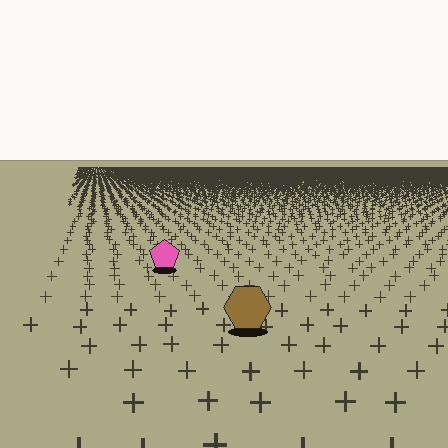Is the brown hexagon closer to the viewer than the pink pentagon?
Yes. The brown hexagon is closer — you can tell from the texture gradient: the ground texture is coarser near it.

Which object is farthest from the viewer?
The pink pentagon is farthest from the viewer. It appears smaller and the ground texture around it is denser.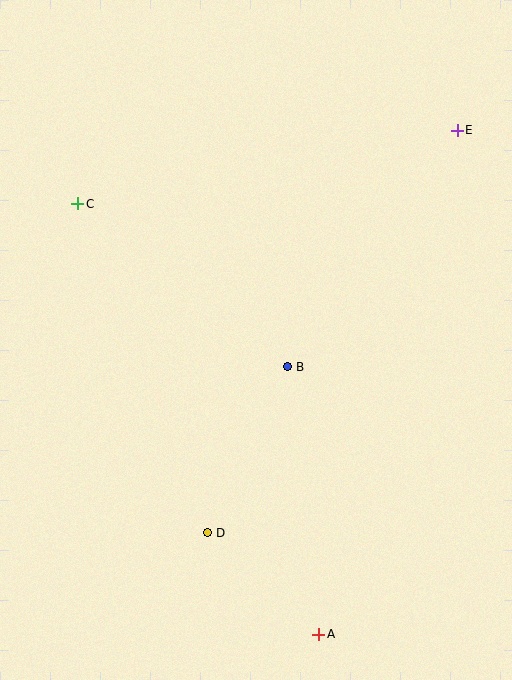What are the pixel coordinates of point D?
Point D is at (208, 533).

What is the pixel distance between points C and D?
The distance between C and D is 354 pixels.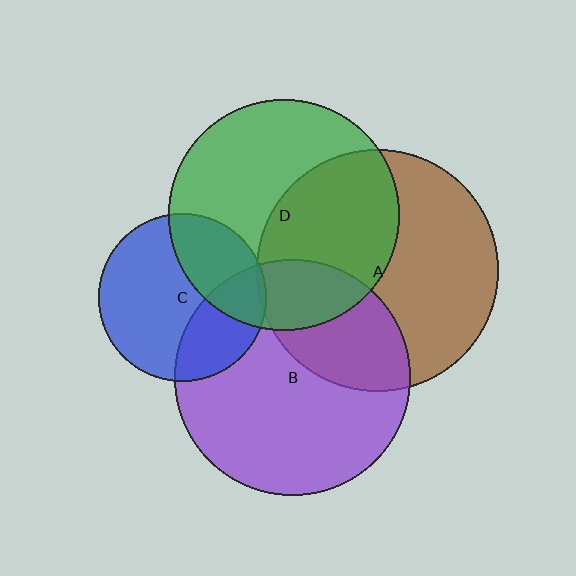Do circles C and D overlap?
Yes.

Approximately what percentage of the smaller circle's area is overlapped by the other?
Approximately 30%.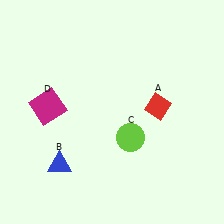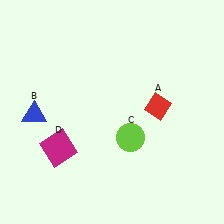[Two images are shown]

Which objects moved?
The objects that moved are: the blue triangle (B), the magenta square (D).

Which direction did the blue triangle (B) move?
The blue triangle (B) moved up.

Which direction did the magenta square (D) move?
The magenta square (D) moved down.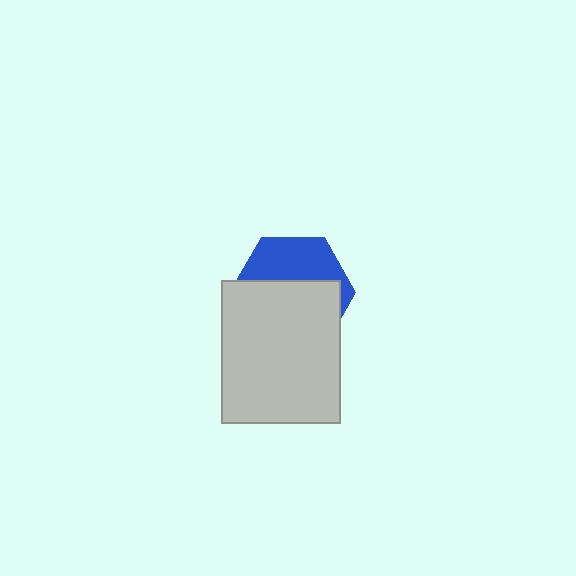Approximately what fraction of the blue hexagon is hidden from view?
Roughly 62% of the blue hexagon is hidden behind the light gray rectangle.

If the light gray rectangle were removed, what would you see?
You would see the complete blue hexagon.